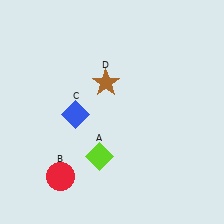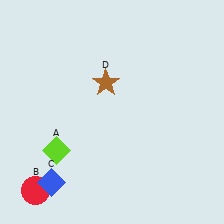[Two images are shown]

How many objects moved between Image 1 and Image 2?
3 objects moved between the two images.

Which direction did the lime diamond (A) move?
The lime diamond (A) moved left.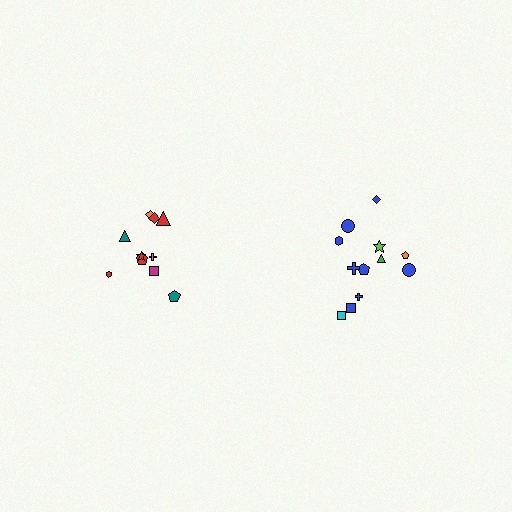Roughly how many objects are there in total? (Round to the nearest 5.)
Roughly 20 objects in total.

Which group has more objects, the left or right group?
The right group.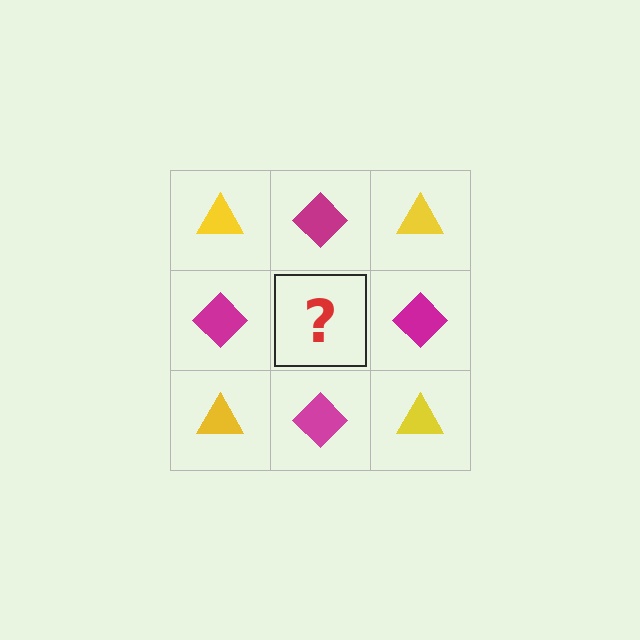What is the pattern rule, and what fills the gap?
The rule is that it alternates yellow triangle and magenta diamond in a checkerboard pattern. The gap should be filled with a yellow triangle.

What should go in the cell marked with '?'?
The missing cell should contain a yellow triangle.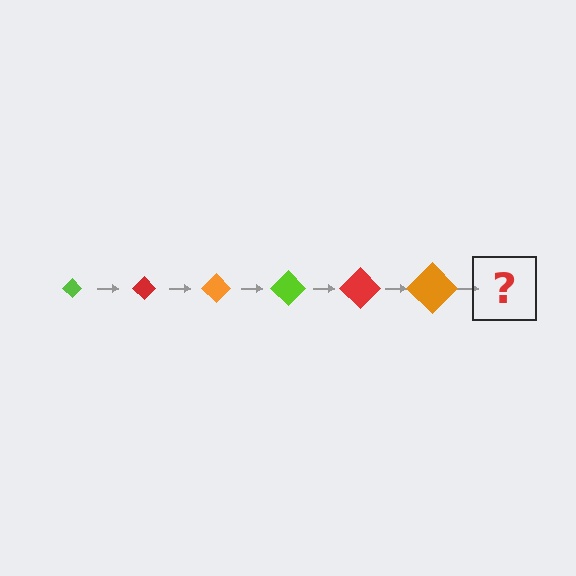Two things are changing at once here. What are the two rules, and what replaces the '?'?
The two rules are that the diamond grows larger each step and the color cycles through lime, red, and orange. The '?' should be a lime diamond, larger than the previous one.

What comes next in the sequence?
The next element should be a lime diamond, larger than the previous one.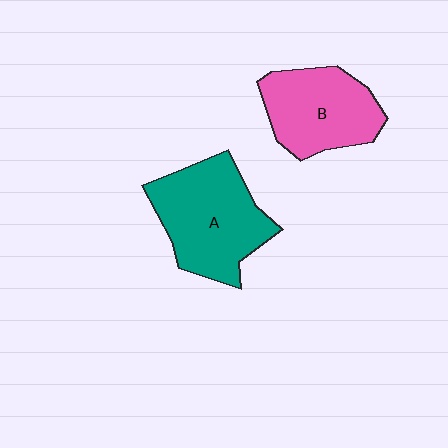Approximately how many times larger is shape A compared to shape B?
Approximately 1.2 times.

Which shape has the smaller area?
Shape B (pink).